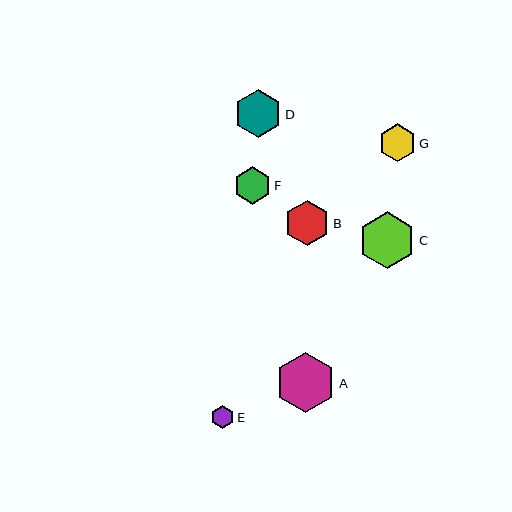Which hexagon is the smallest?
Hexagon E is the smallest with a size of approximately 23 pixels.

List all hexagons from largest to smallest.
From largest to smallest: A, C, D, B, G, F, E.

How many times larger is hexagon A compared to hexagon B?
Hexagon A is approximately 1.3 times the size of hexagon B.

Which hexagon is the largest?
Hexagon A is the largest with a size of approximately 60 pixels.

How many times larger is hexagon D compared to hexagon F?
Hexagon D is approximately 1.3 times the size of hexagon F.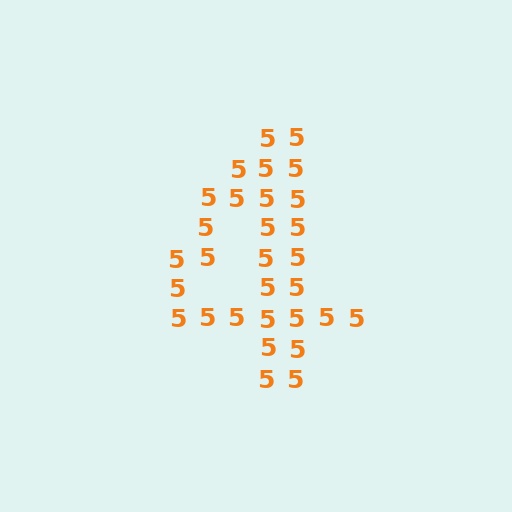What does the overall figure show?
The overall figure shows the digit 4.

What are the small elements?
The small elements are digit 5's.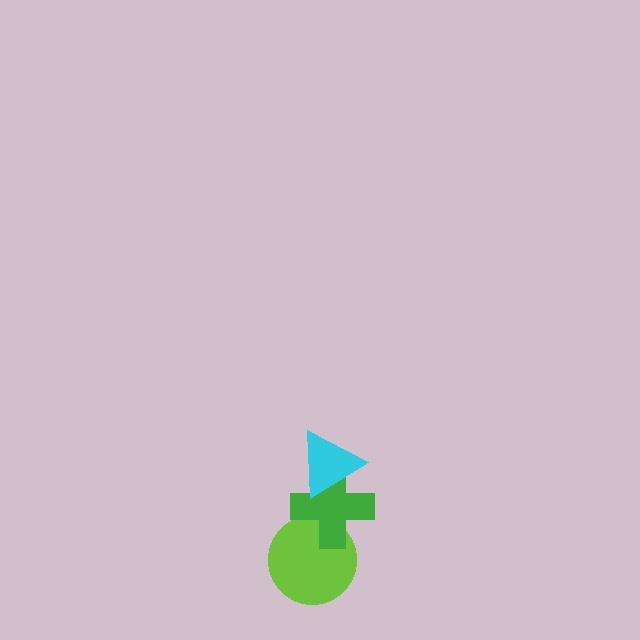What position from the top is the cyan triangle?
The cyan triangle is 1st from the top.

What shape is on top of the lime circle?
The green cross is on top of the lime circle.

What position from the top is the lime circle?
The lime circle is 3rd from the top.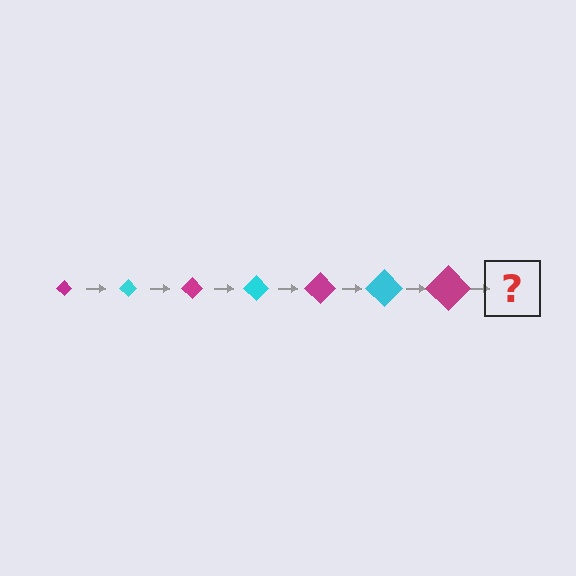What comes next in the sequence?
The next element should be a cyan diamond, larger than the previous one.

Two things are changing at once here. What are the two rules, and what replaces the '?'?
The two rules are that the diamond grows larger each step and the color cycles through magenta and cyan. The '?' should be a cyan diamond, larger than the previous one.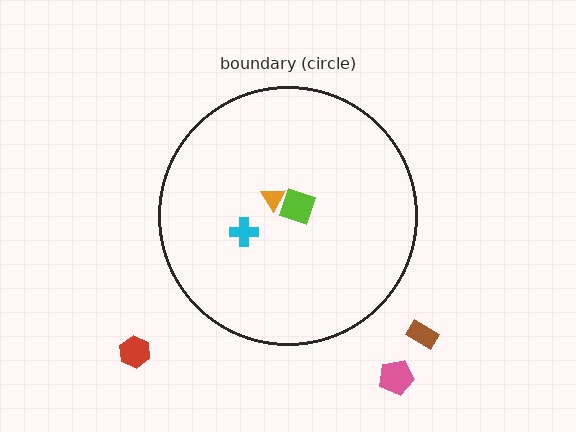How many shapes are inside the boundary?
3 inside, 3 outside.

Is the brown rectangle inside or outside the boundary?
Outside.